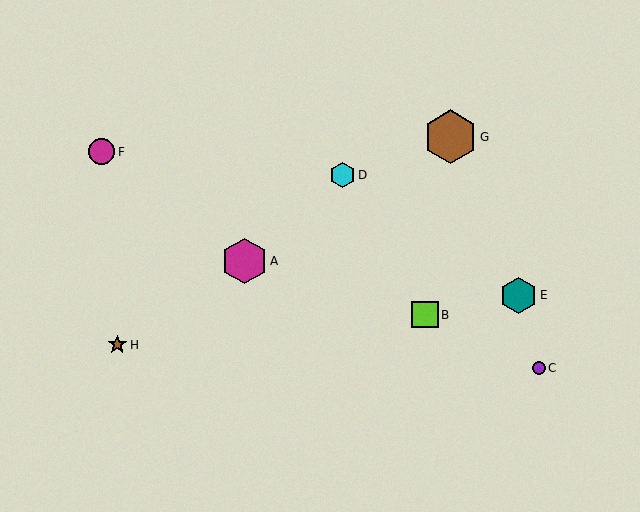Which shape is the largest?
The brown hexagon (labeled G) is the largest.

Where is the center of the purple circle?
The center of the purple circle is at (539, 368).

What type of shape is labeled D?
Shape D is a cyan hexagon.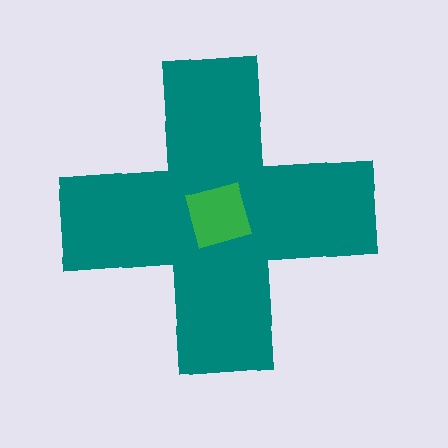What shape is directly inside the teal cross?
The green diamond.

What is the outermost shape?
The teal cross.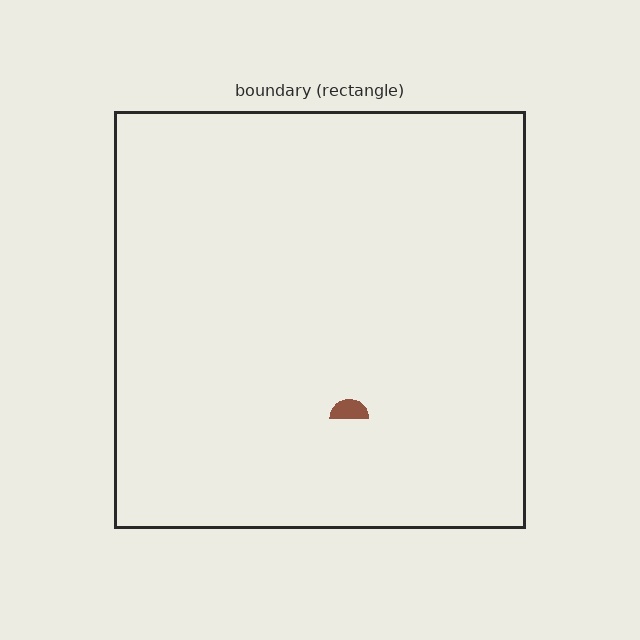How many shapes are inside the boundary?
1 inside, 0 outside.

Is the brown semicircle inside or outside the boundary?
Inside.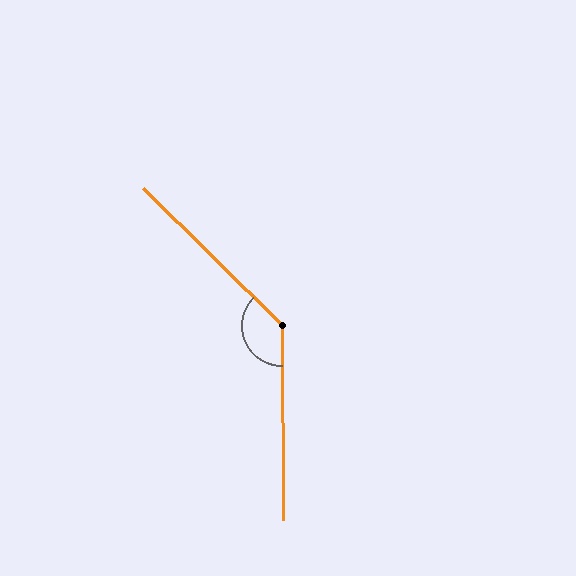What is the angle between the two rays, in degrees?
Approximately 135 degrees.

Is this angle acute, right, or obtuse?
It is obtuse.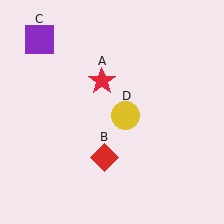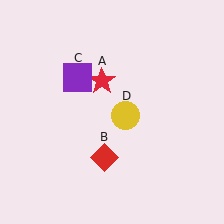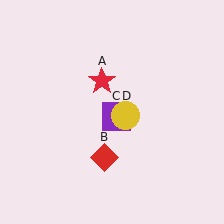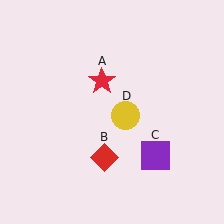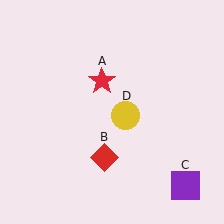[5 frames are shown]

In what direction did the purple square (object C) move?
The purple square (object C) moved down and to the right.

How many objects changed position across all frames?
1 object changed position: purple square (object C).